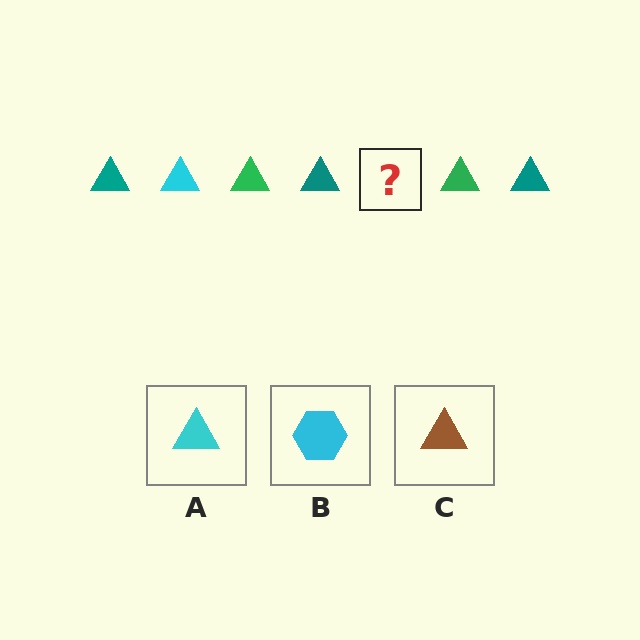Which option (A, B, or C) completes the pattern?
A.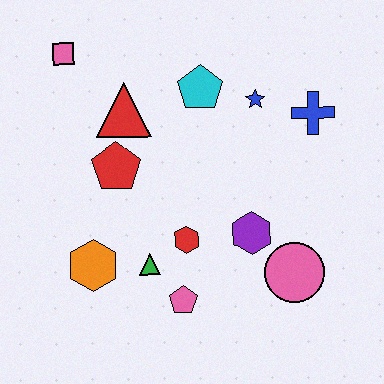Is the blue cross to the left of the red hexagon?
No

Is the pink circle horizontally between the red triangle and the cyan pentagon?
No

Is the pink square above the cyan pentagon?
Yes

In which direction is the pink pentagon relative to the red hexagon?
The pink pentagon is below the red hexagon.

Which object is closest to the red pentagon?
The red triangle is closest to the red pentagon.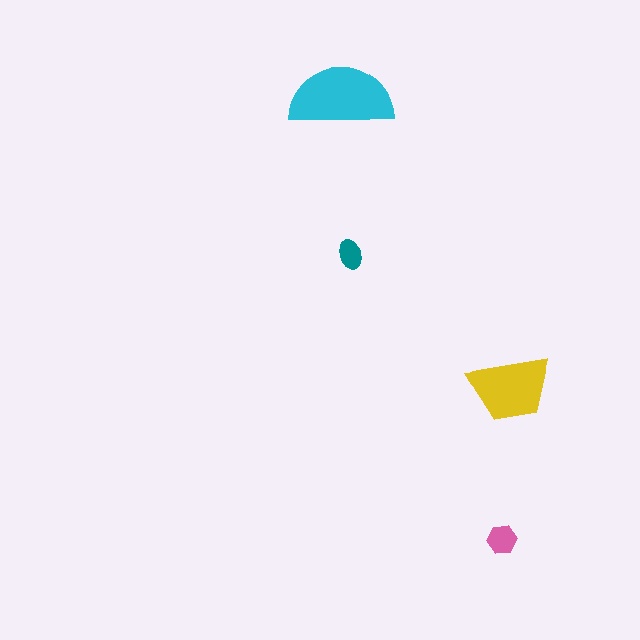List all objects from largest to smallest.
The cyan semicircle, the yellow trapezoid, the pink hexagon, the teal ellipse.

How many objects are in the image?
There are 4 objects in the image.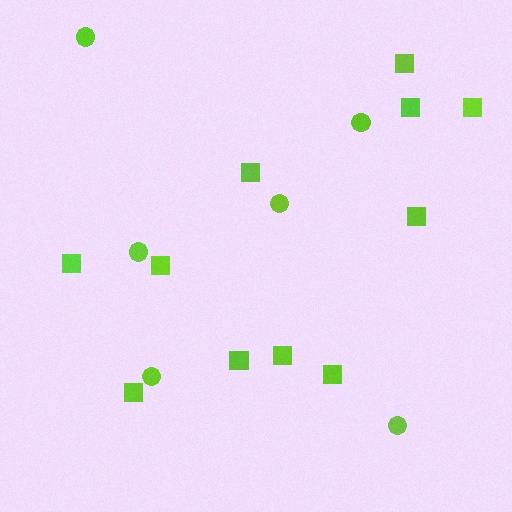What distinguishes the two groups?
There are 2 groups: one group of squares (11) and one group of circles (6).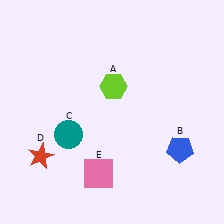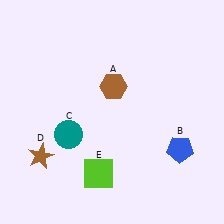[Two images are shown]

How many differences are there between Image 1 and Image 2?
There are 3 differences between the two images.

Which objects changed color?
A changed from lime to brown. D changed from red to brown. E changed from pink to lime.